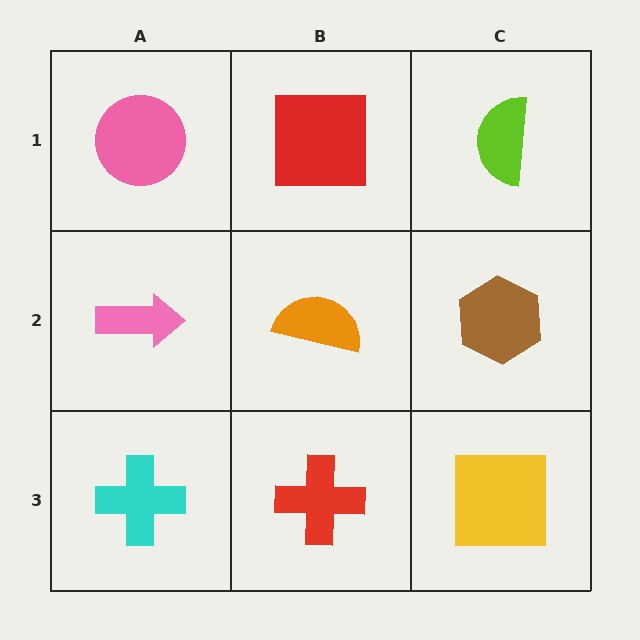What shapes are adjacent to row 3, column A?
A pink arrow (row 2, column A), a red cross (row 3, column B).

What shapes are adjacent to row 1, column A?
A pink arrow (row 2, column A), a red square (row 1, column B).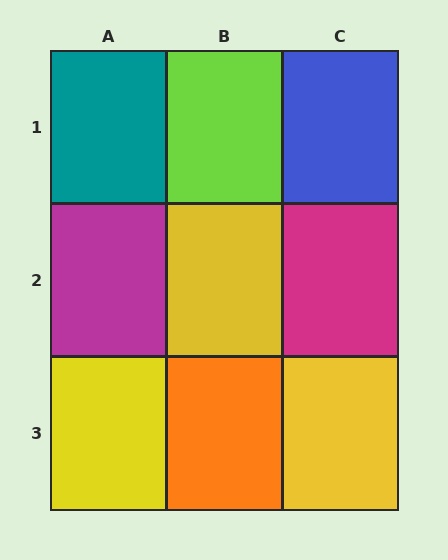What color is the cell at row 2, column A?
Magenta.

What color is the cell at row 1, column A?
Teal.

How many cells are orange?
1 cell is orange.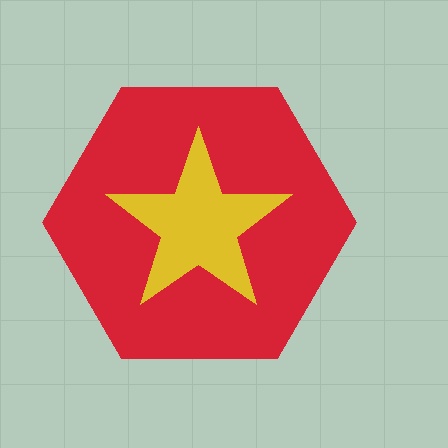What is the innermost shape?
The yellow star.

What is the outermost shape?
The red hexagon.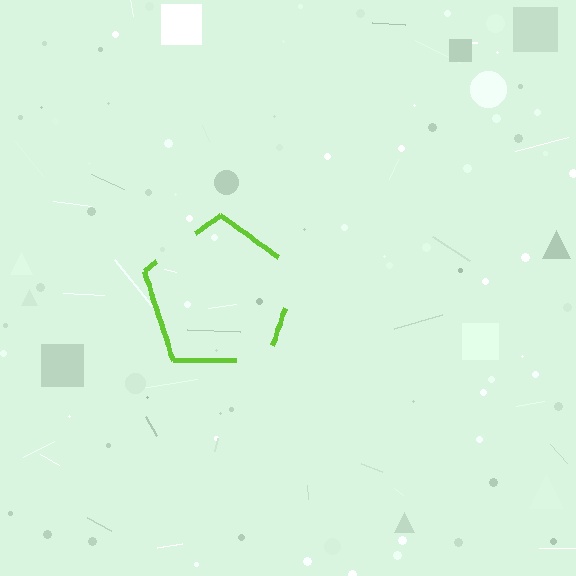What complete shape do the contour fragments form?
The contour fragments form a pentagon.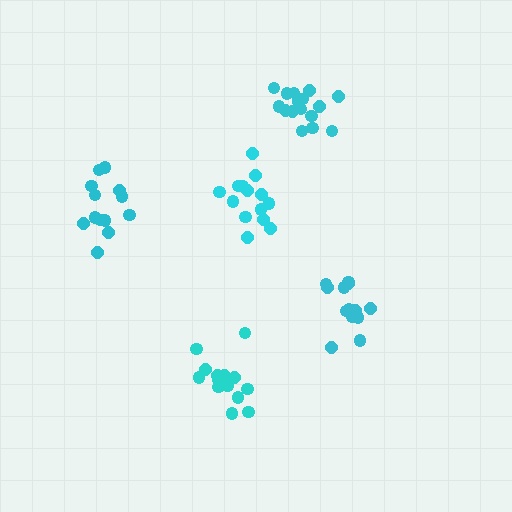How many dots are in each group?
Group 1: 16 dots, Group 2: 16 dots, Group 3: 13 dots, Group 4: 14 dots, Group 5: 13 dots (72 total).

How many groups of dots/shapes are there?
There are 5 groups.